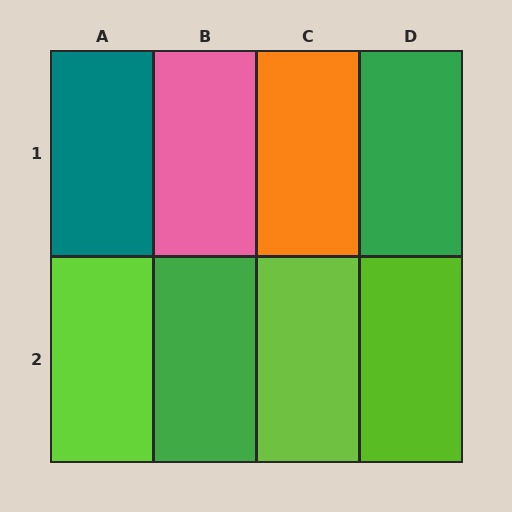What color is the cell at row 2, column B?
Green.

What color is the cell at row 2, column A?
Lime.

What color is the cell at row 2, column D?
Lime.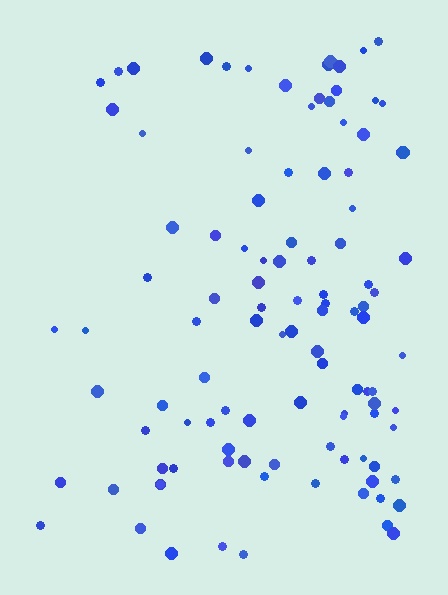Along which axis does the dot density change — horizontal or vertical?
Horizontal.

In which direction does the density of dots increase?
From left to right, with the right side densest.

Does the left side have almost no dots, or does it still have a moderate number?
Still a moderate number, just noticeably fewer than the right.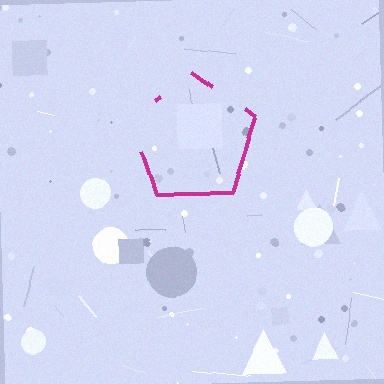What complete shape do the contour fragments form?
The contour fragments form a pentagon.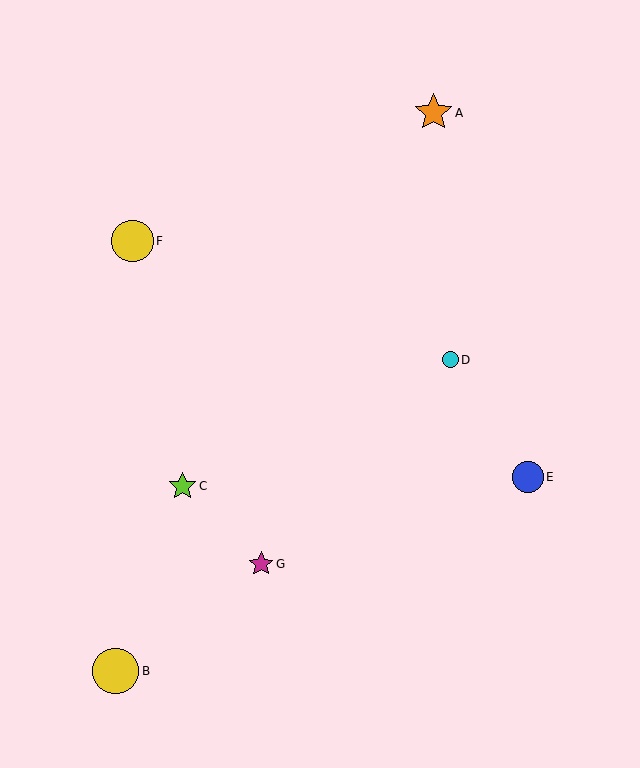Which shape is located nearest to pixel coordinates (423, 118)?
The orange star (labeled A) at (433, 113) is nearest to that location.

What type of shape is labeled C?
Shape C is a lime star.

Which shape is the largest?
The yellow circle (labeled B) is the largest.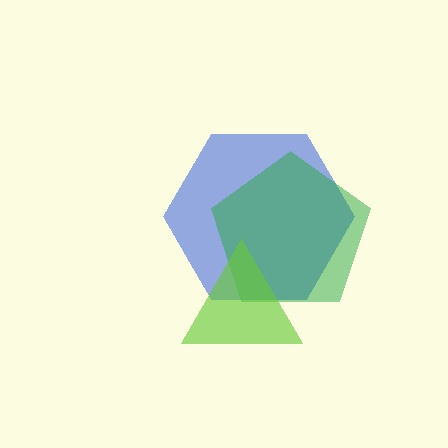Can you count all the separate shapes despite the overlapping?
Yes, there are 3 separate shapes.